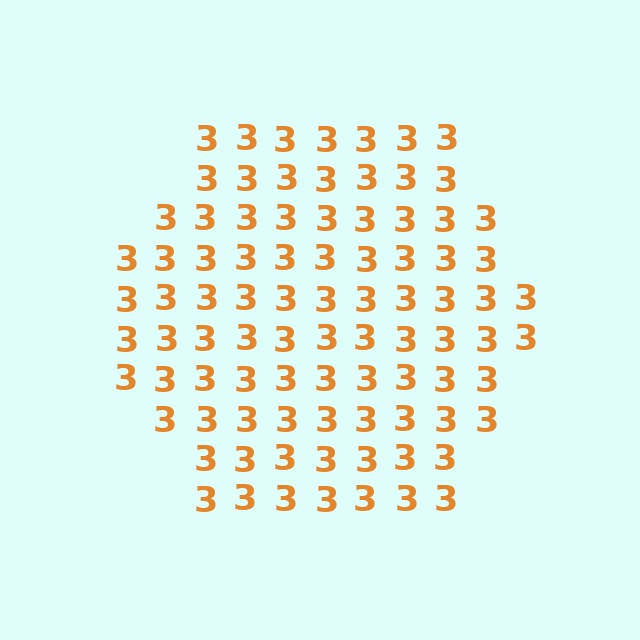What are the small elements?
The small elements are digit 3's.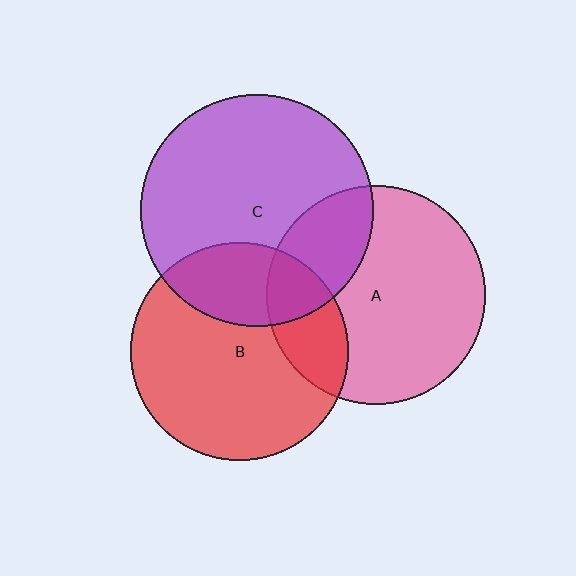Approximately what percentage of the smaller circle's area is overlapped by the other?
Approximately 25%.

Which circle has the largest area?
Circle C (purple).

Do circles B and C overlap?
Yes.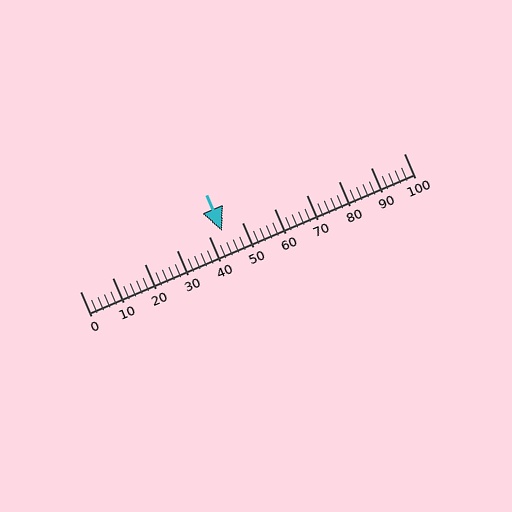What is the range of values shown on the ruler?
The ruler shows values from 0 to 100.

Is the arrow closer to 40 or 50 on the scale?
The arrow is closer to 40.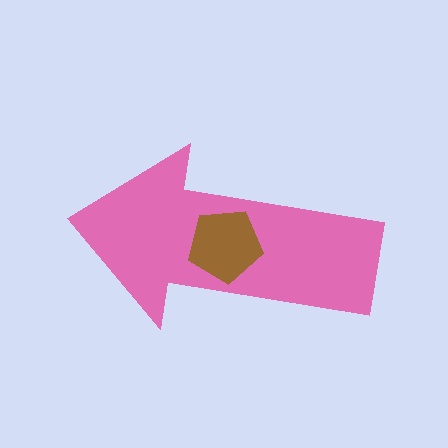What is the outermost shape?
The pink arrow.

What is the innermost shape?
The brown pentagon.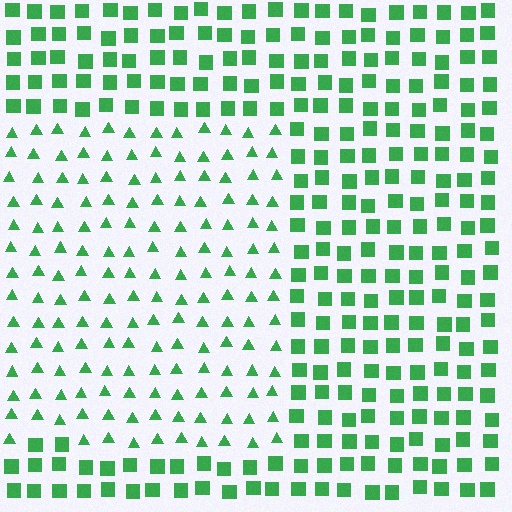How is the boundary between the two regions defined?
The boundary is defined by a change in element shape: triangles inside vs. squares outside. All elements share the same color and spacing.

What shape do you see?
I see a rectangle.